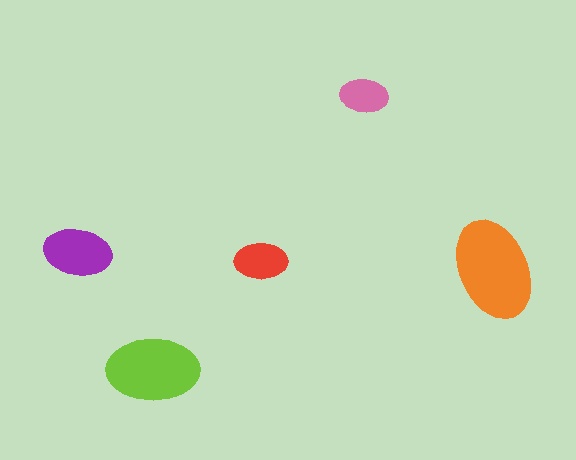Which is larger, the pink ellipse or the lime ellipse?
The lime one.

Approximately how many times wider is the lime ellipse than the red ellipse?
About 1.5 times wider.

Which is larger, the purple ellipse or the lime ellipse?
The lime one.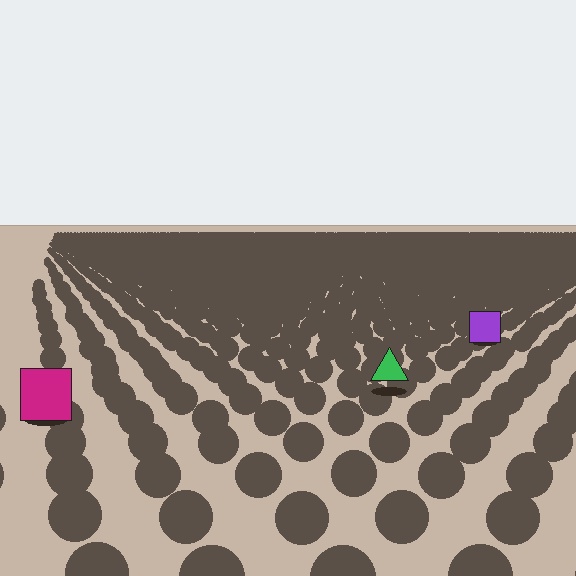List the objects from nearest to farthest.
From nearest to farthest: the magenta square, the green triangle, the purple square.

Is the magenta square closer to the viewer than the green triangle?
Yes. The magenta square is closer — you can tell from the texture gradient: the ground texture is coarser near it.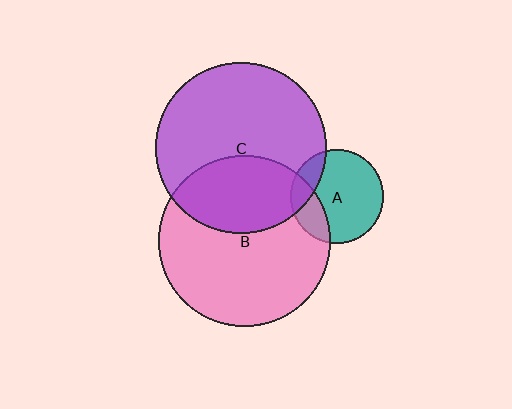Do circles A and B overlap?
Yes.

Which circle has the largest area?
Circle B (pink).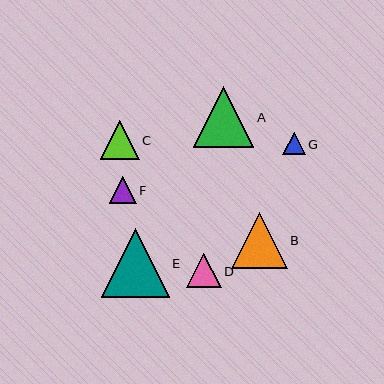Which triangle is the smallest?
Triangle G is the smallest with a size of approximately 22 pixels.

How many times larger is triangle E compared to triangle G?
Triangle E is approximately 3.0 times the size of triangle G.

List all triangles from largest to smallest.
From largest to smallest: E, A, B, C, D, F, G.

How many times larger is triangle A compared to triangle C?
Triangle A is approximately 1.6 times the size of triangle C.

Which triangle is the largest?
Triangle E is the largest with a size of approximately 68 pixels.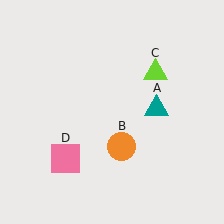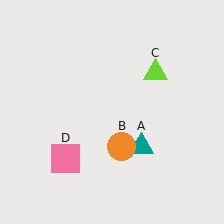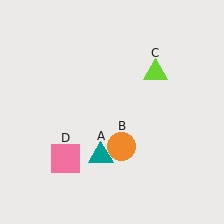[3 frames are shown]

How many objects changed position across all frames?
1 object changed position: teal triangle (object A).